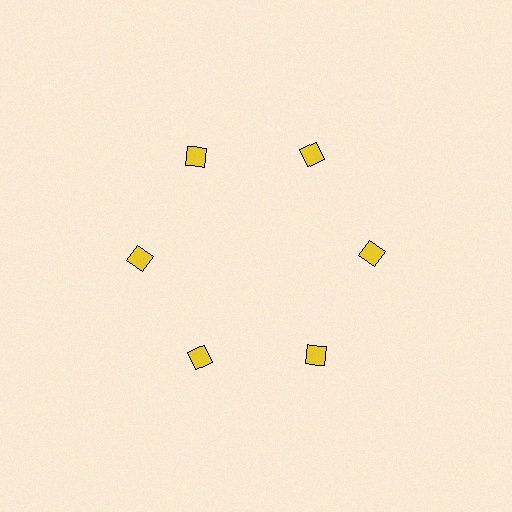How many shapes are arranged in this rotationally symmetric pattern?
There are 6 shapes, arranged in 6 groups of 1.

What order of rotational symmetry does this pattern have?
This pattern has 6-fold rotational symmetry.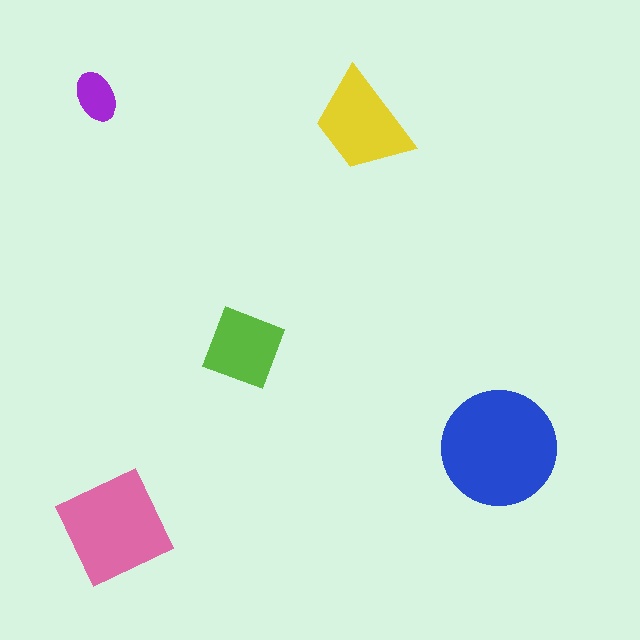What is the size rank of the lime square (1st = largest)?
4th.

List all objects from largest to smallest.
The blue circle, the pink diamond, the yellow trapezoid, the lime square, the purple ellipse.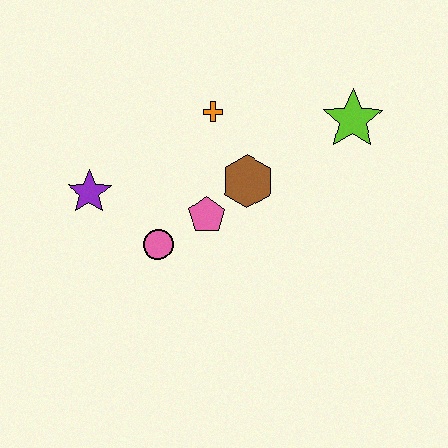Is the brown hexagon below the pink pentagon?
No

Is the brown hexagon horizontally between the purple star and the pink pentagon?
No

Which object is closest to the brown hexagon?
The pink pentagon is closest to the brown hexagon.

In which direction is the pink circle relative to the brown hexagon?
The pink circle is to the left of the brown hexagon.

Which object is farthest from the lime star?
The purple star is farthest from the lime star.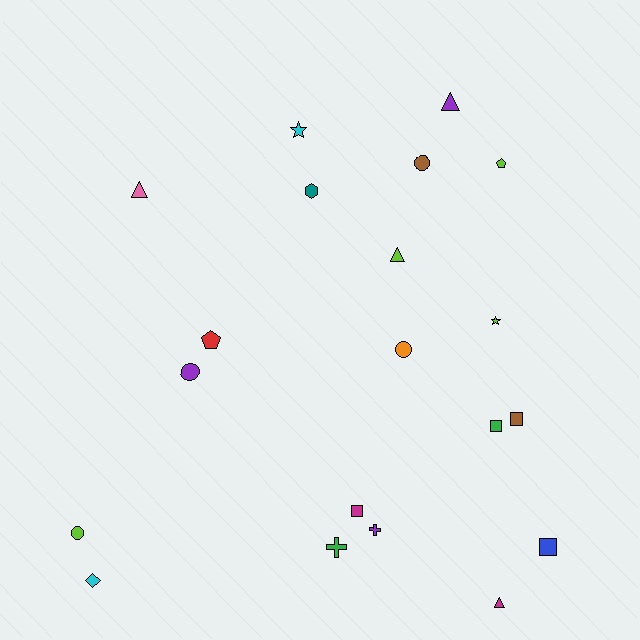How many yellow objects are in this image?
There are no yellow objects.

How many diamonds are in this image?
There is 1 diamond.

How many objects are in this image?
There are 20 objects.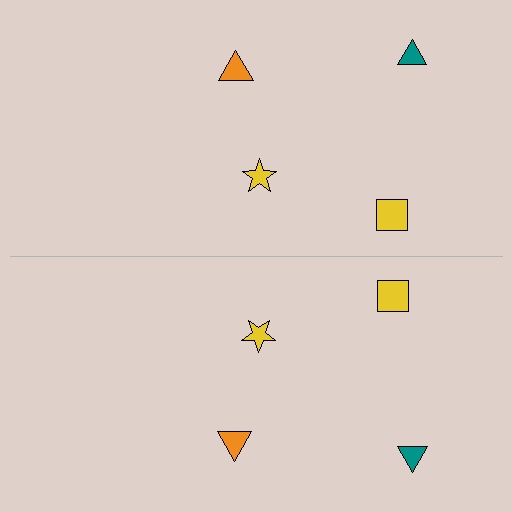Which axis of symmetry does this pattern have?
The pattern has a horizontal axis of symmetry running through the center of the image.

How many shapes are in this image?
There are 8 shapes in this image.